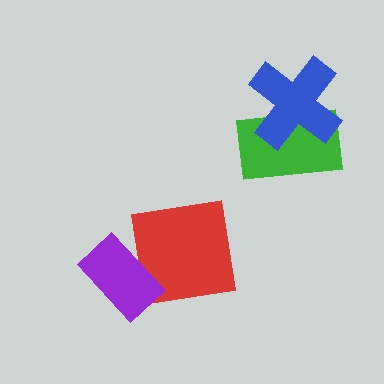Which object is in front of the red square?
The purple rectangle is in front of the red square.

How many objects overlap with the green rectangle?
1 object overlaps with the green rectangle.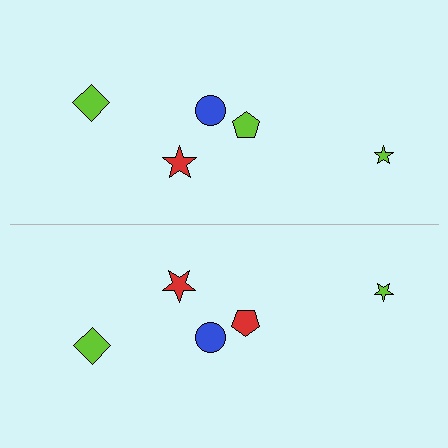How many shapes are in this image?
There are 10 shapes in this image.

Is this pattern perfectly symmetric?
No, the pattern is not perfectly symmetric. The red pentagon on the bottom side breaks the symmetry — its mirror counterpart is lime.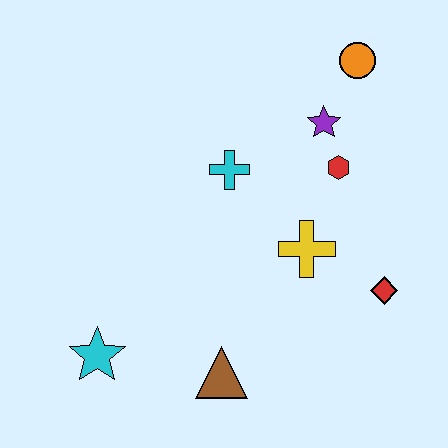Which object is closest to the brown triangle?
The cyan star is closest to the brown triangle.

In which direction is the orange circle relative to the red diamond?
The orange circle is above the red diamond.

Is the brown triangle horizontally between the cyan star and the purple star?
Yes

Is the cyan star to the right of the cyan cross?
No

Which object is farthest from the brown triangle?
The orange circle is farthest from the brown triangle.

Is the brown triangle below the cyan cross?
Yes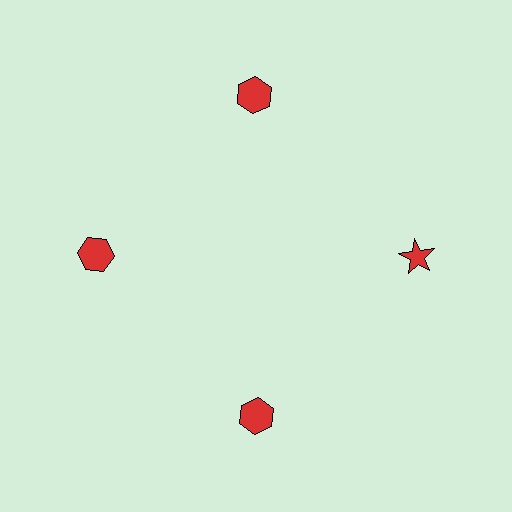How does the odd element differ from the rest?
It has a different shape: star instead of hexagon.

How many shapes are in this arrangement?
There are 4 shapes arranged in a ring pattern.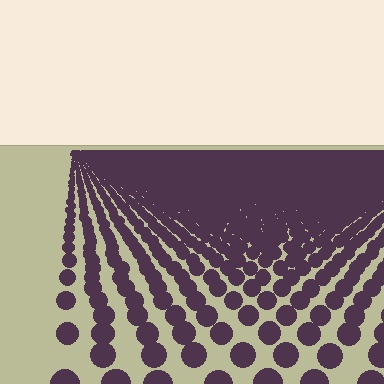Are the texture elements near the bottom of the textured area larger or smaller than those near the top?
Larger. Near the bottom, elements are closer to the viewer and appear at a bigger on-screen size.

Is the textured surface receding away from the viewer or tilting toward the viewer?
The surface is receding away from the viewer. Texture elements get smaller and denser toward the top.